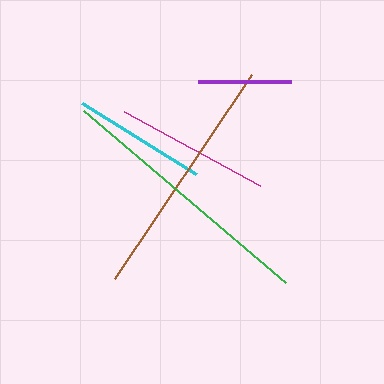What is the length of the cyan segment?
The cyan segment is approximately 135 pixels long.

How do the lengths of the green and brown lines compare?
The green and brown lines are approximately the same length.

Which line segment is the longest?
The green line is the longest at approximately 265 pixels.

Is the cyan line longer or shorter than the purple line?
The cyan line is longer than the purple line.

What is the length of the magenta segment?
The magenta segment is approximately 154 pixels long.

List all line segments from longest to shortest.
From longest to shortest: green, brown, magenta, cyan, purple.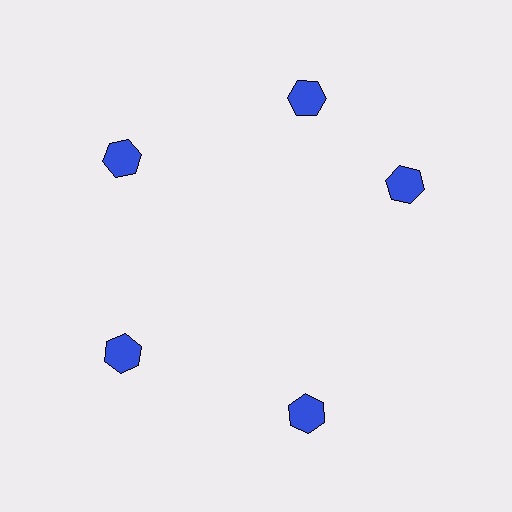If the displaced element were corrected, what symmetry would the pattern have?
It would have 5-fold rotational symmetry — the pattern would map onto itself every 72 degrees.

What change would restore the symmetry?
The symmetry would be restored by rotating it back into even spacing with its neighbors so that all 5 hexagons sit at equal angles and equal distance from the center.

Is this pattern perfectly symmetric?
No. The 5 blue hexagons are arranged in a ring, but one element near the 3 o'clock position is rotated out of alignment along the ring, breaking the 5-fold rotational symmetry.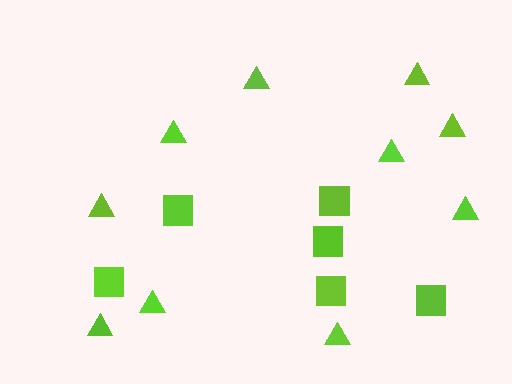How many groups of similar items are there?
There are 2 groups: one group of triangles (10) and one group of squares (6).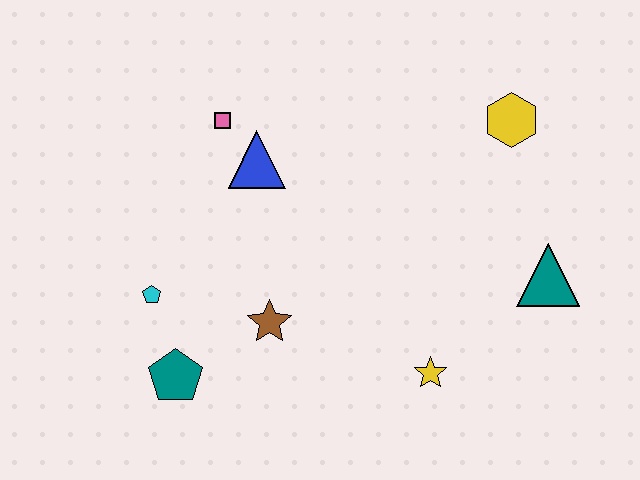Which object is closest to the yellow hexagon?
The teal triangle is closest to the yellow hexagon.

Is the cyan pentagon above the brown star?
Yes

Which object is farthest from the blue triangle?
The teal triangle is farthest from the blue triangle.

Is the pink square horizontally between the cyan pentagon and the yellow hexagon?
Yes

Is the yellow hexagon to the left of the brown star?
No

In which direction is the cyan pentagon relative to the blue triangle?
The cyan pentagon is below the blue triangle.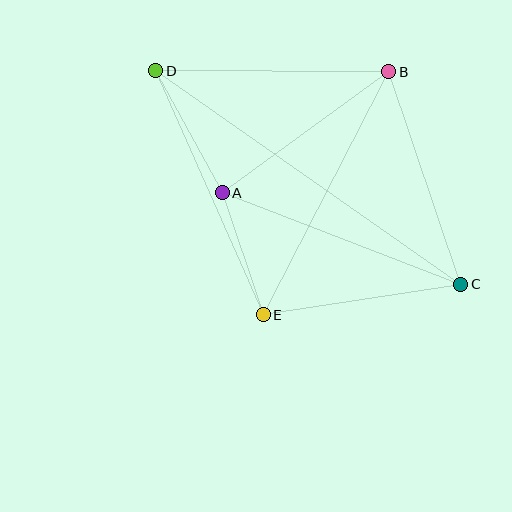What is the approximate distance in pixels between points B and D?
The distance between B and D is approximately 233 pixels.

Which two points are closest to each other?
Points A and E are closest to each other.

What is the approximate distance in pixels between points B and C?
The distance between B and C is approximately 225 pixels.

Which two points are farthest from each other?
Points C and D are farthest from each other.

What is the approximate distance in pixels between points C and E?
The distance between C and E is approximately 200 pixels.